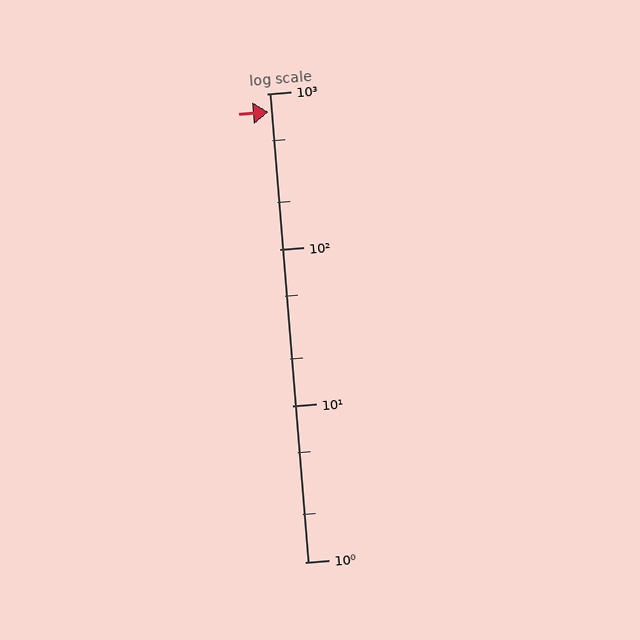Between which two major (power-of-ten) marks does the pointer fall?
The pointer is between 100 and 1000.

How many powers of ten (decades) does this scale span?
The scale spans 3 decades, from 1 to 1000.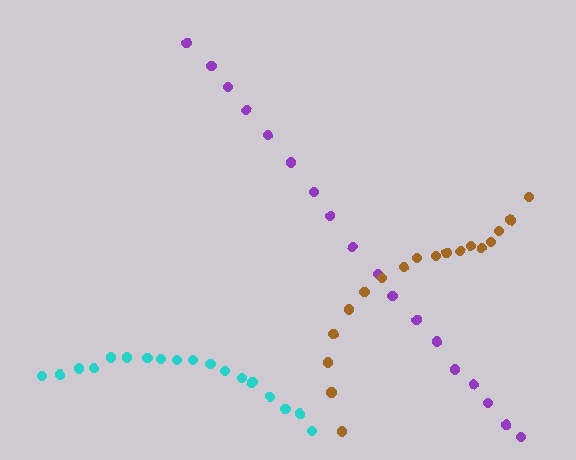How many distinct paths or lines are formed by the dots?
There are 3 distinct paths.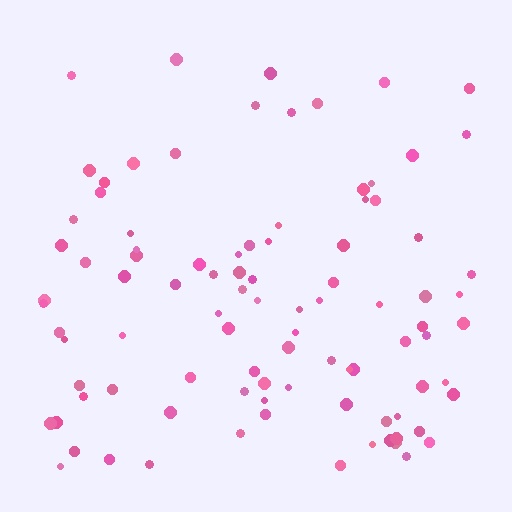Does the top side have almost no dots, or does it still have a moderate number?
Still a moderate number, just noticeably fewer than the bottom.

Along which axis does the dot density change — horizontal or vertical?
Vertical.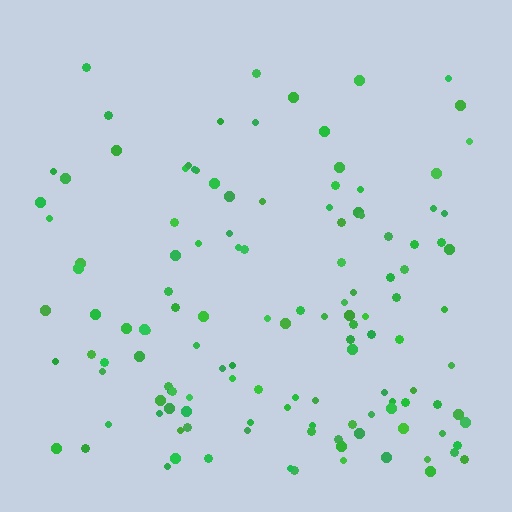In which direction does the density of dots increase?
From top to bottom, with the bottom side densest.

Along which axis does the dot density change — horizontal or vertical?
Vertical.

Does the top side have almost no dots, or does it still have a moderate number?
Still a moderate number, just noticeably fewer than the bottom.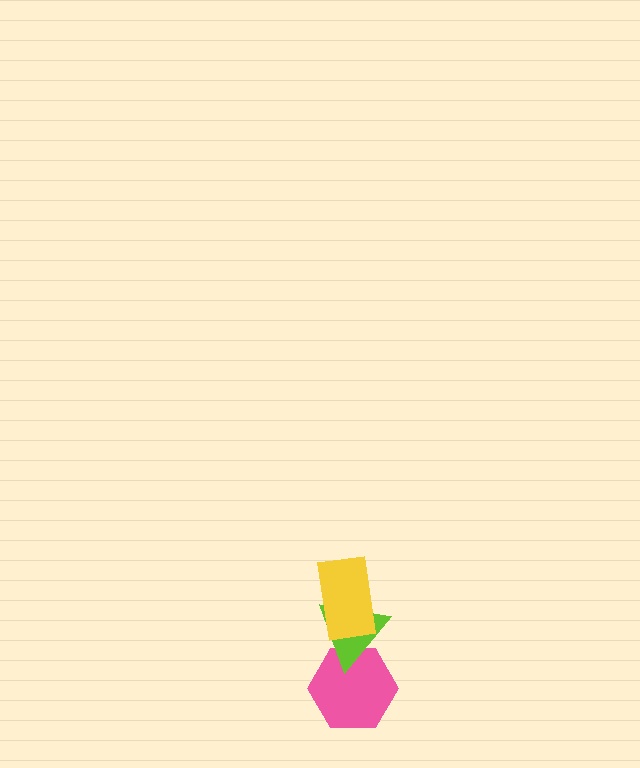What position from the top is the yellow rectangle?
The yellow rectangle is 1st from the top.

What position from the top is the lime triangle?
The lime triangle is 2nd from the top.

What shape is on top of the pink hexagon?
The lime triangle is on top of the pink hexagon.